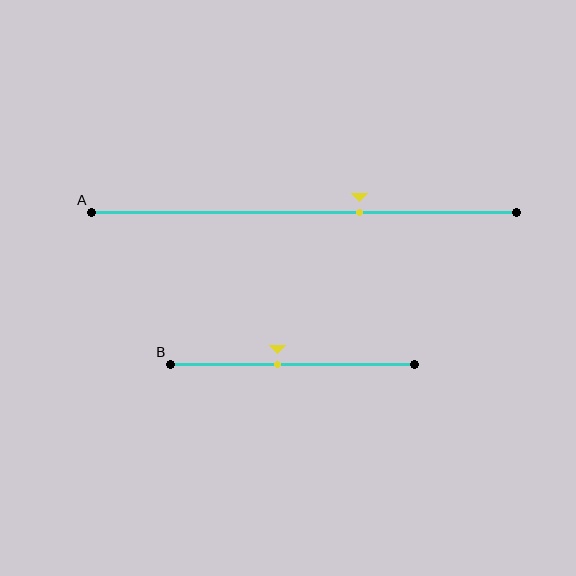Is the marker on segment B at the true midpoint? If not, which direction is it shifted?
No, the marker on segment B is shifted to the left by about 6% of the segment length.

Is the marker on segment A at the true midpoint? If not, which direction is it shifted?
No, the marker on segment A is shifted to the right by about 13% of the segment length.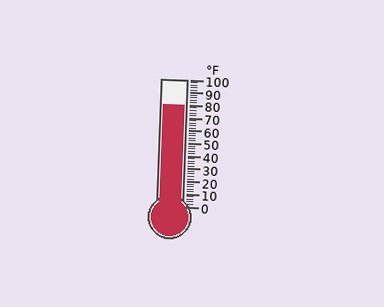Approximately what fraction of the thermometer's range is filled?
The thermometer is filled to approximately 80% of its range.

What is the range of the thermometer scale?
The thermometer scale ranges from 0°F to 100°F.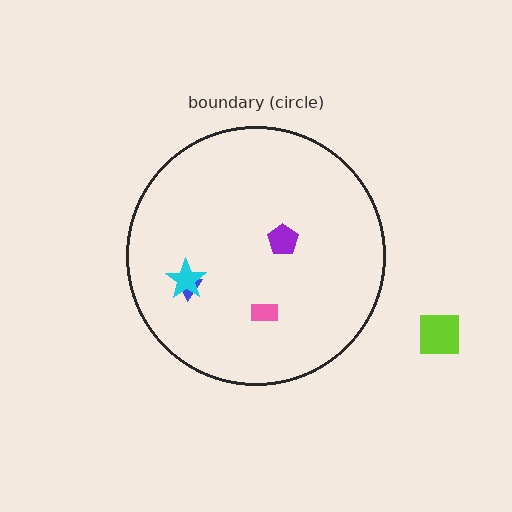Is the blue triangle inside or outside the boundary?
Inside.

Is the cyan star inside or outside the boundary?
Inside.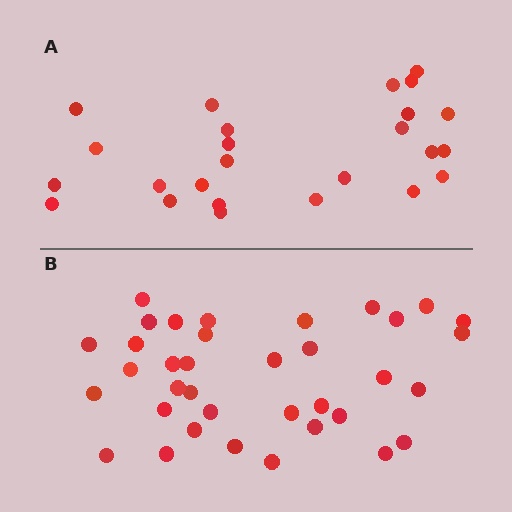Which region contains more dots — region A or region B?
Region B (the bottom region) has more dots.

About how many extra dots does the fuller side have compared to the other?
Region B has roughly 12 or so more dots than region A.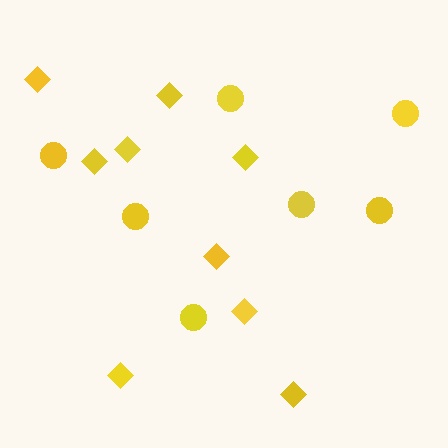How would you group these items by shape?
There are 2 groups: one group of circles (7) and one group of diamonds (9).